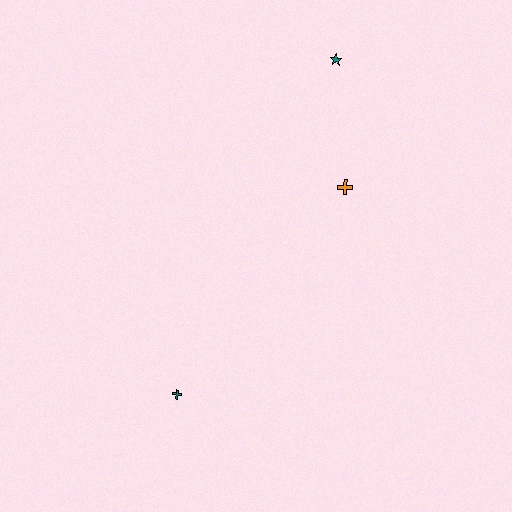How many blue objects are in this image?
There are no blue objects.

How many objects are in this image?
There are 3 objects.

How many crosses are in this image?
There are 2 crosses.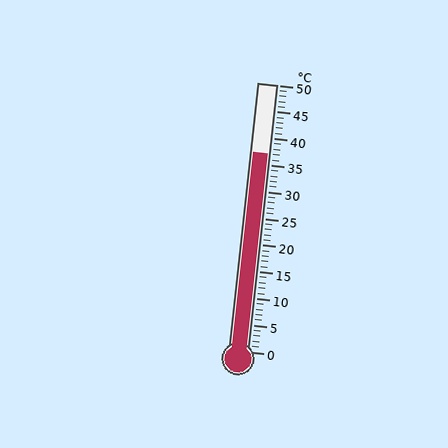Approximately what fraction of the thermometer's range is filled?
The thermometer is filled to approximately 75% of its range.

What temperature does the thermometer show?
The thermometer shows approximately 37°C.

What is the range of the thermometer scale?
The thermometer scale ranges from 0°C to 50°C.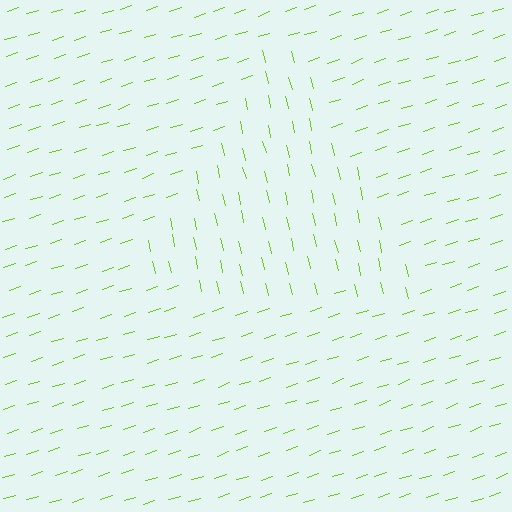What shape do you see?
I see a triangle.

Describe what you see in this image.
The image is filled with small lime line segments. A triangle region in the image has lines oriented differently from the surrounding lines, creating a visible texture boundary.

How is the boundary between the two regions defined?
The boundary is defined purely by a change in line orientation (approximately 85 degrees difference). All lines are the same color and thickness.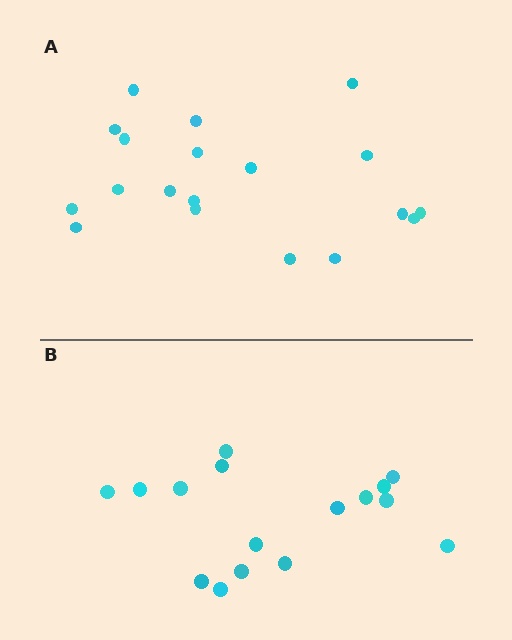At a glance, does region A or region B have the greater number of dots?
Region A (the top region) has more dots.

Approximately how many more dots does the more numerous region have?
Region A has just a few more — roughly 2 or 3 more dots than region B.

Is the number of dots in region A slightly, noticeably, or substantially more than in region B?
Region A has only slightly more — the two regions are fairly close. The ratio is roughly 1.2 to 1.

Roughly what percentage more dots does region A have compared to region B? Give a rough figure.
About 20% more.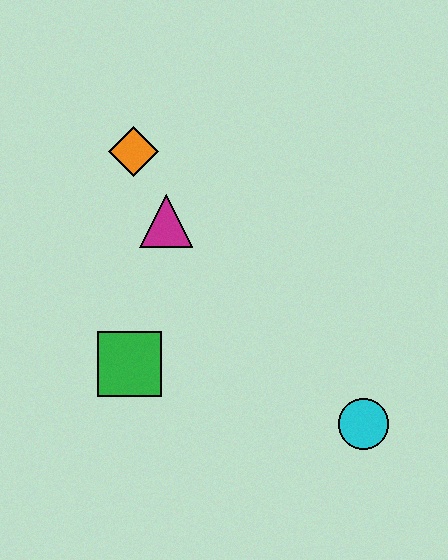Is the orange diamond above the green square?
Yes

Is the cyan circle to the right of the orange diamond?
Yes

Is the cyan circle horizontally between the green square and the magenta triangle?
No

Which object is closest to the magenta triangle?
The orange diamond is closest to the magenta triangle.